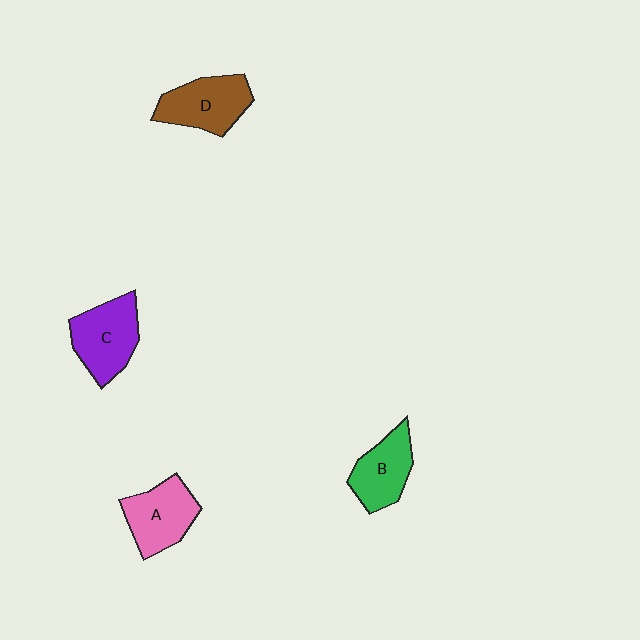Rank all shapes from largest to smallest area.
From largest to smallest: C (purple), D (brown), A (pink), B (green).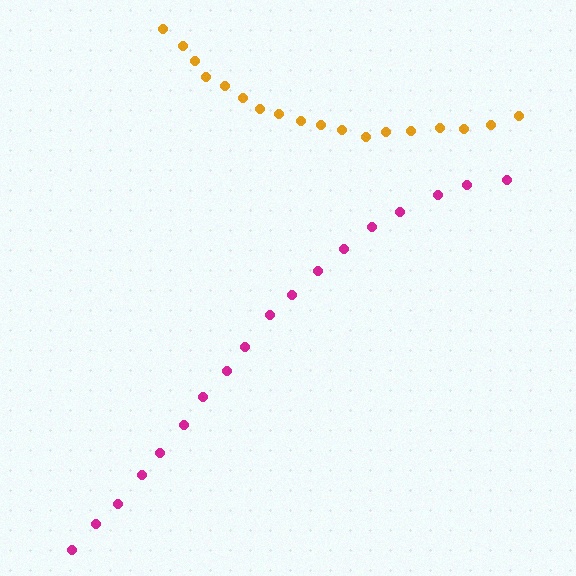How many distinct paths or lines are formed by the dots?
There are 2 distinct paths.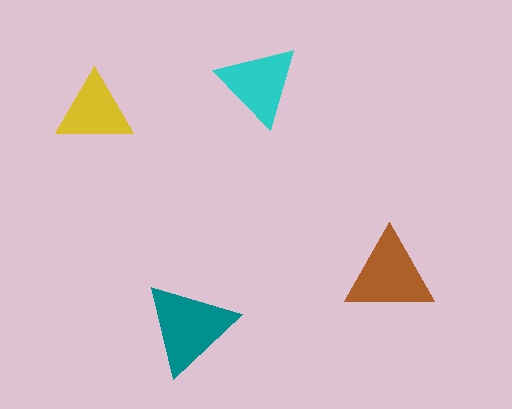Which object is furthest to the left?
The yellow triangle is leftmost.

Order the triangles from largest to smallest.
the teal one, the brown one, the cyan one, the yellow one.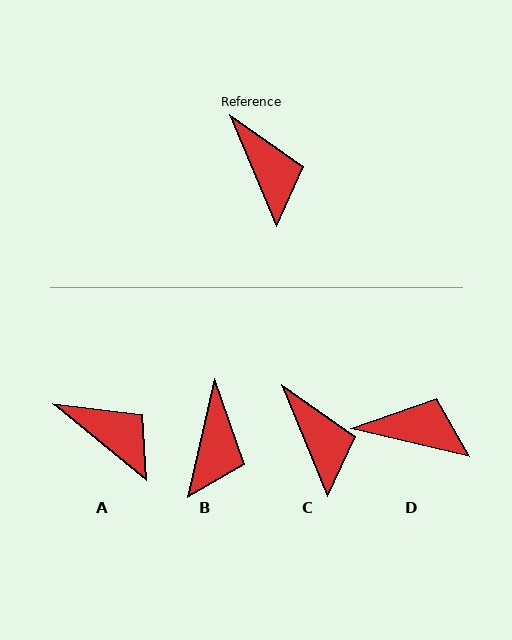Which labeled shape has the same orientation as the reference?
C.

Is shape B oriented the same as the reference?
No, it is off by about 35 degrees.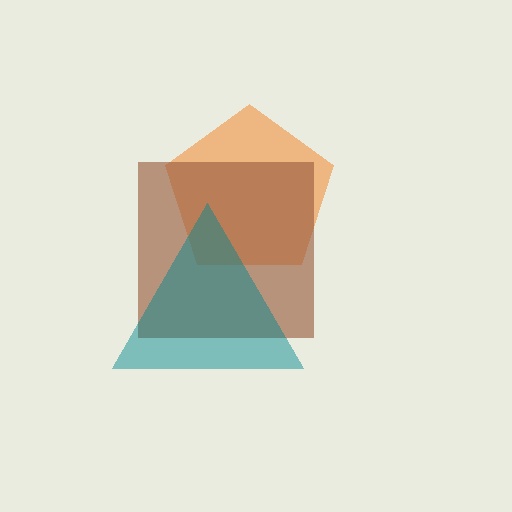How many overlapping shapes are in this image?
There are 3 overlapping shapes in the image.